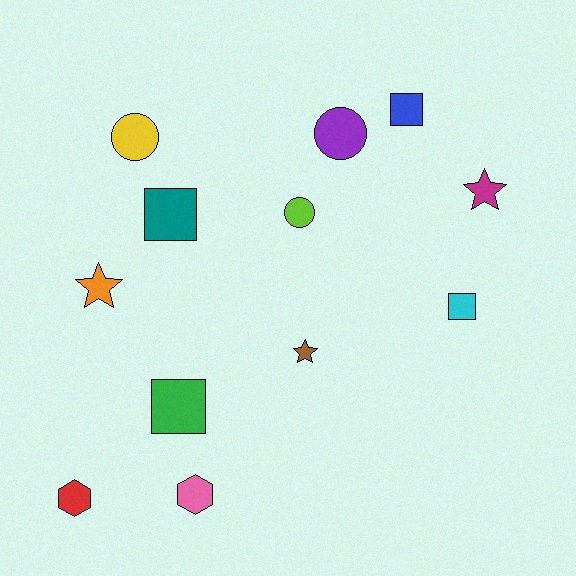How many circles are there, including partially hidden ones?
There are 3 circles.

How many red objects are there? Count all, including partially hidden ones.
There is 1 red object.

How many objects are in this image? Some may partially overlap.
There are 12 objects.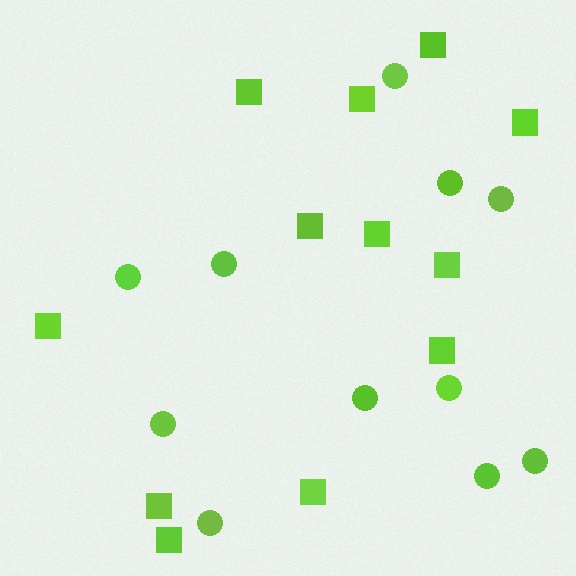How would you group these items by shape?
There are 2 groups: one group of squares (12) and one group of circles (11).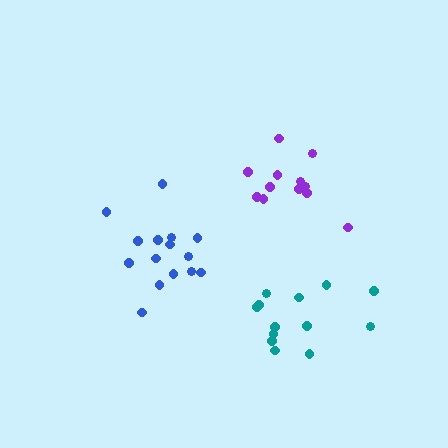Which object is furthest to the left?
The blue cluster is leftmost.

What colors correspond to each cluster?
The clusters are colored: blue, purple, teal.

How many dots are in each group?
Group 1: 15 dots, Group 2: 12 dots, Group 3: 13 dots (40 total).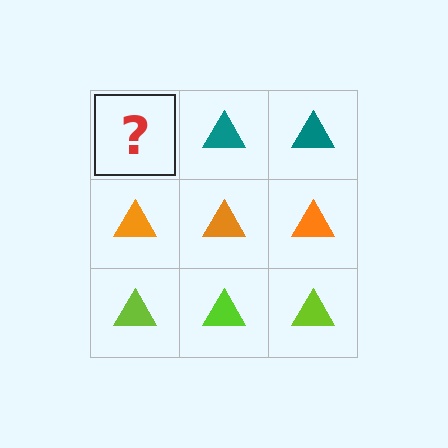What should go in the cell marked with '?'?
The missing cell should contain a teal triangle.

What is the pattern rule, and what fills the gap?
The rule is that each row has a consistent color. The gap should be filled with a teal triangle.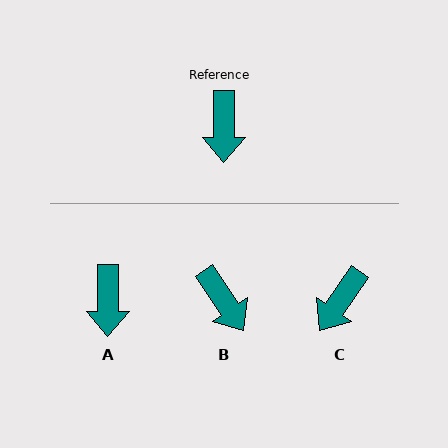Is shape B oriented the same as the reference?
No, it is off by about 34 degrees.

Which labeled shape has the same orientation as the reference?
A.